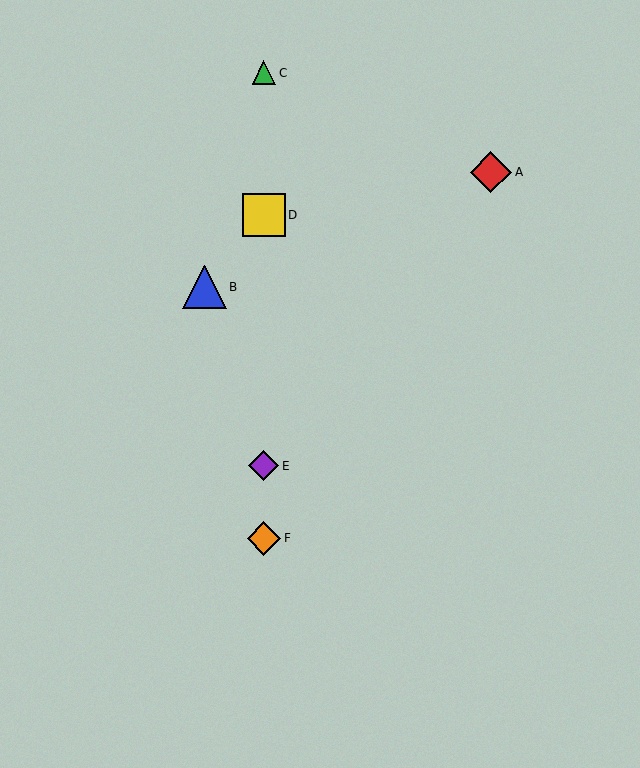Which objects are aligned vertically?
Objects C, D, E, F are aligned vertically.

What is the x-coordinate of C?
Object C is at x≈264.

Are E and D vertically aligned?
Yes, both are at x≈264.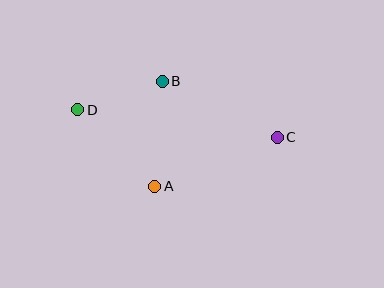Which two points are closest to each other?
Points B and D are closest to each other.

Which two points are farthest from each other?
Points C and D are farthest from each other.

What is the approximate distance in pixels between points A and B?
The distance between A and B is approximately 105 pixels.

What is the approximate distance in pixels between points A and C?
The distance between A and C is approximately 132 pixels.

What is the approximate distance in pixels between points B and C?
The distance between B and C is approximately 128 pixels.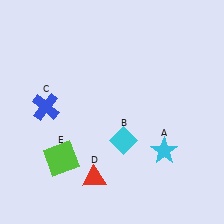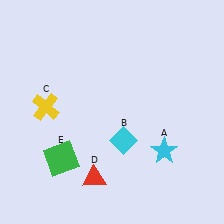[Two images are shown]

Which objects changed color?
C changed from blue to yellow. E changed from lime to green.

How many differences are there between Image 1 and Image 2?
There are 2 differences between the two images.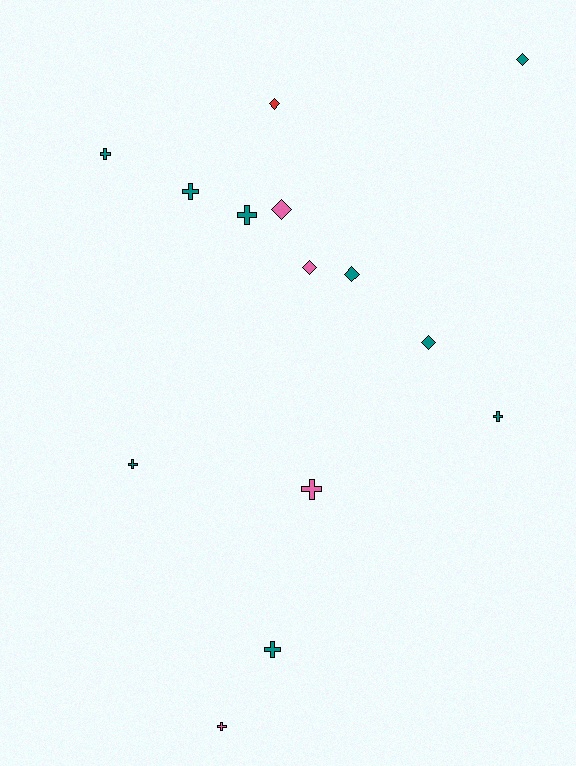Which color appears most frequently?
Teal, with 9 objects.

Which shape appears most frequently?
Cross, with 8 objects.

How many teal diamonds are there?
There are 3 teal diamonds.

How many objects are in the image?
There are 14 objects.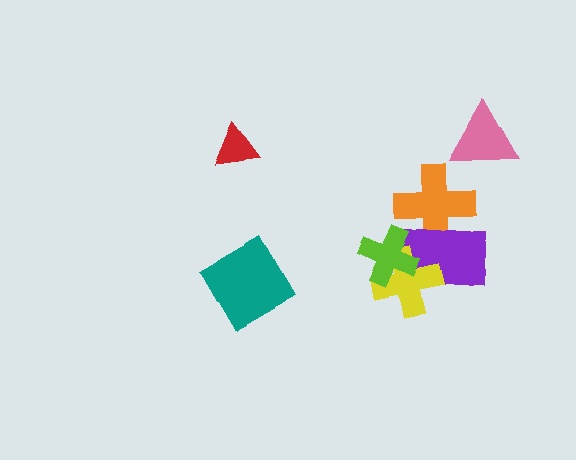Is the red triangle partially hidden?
No, no other shape covers it.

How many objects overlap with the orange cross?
1 object overlaps with the orange cross.